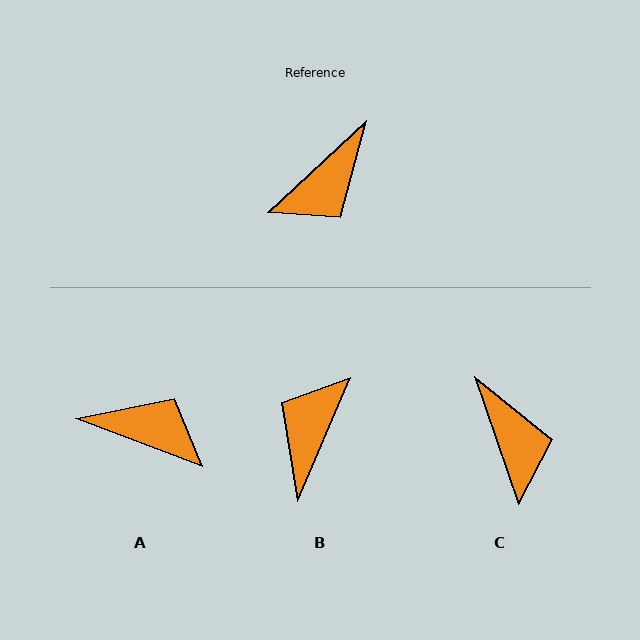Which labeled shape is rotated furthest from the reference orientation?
B, about 156 degrees away.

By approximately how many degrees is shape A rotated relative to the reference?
Approximately 116 degrees counter-clockwise.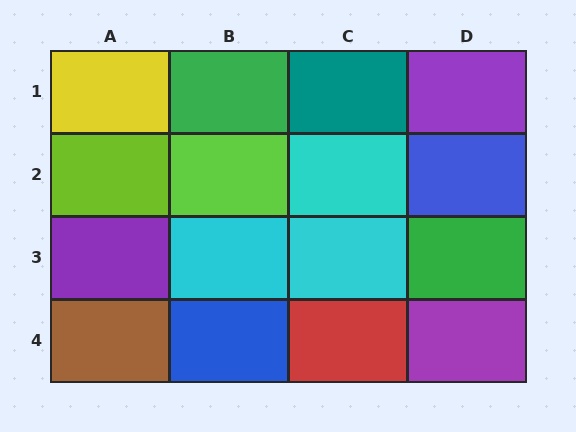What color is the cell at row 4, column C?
Red.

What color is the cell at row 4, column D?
Purple.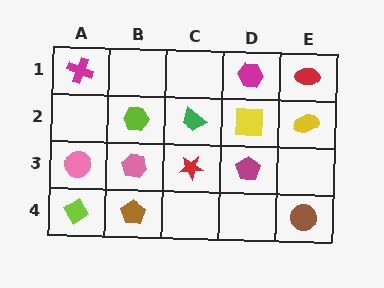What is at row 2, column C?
A green trapezoid.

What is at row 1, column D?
A magenta hexagon.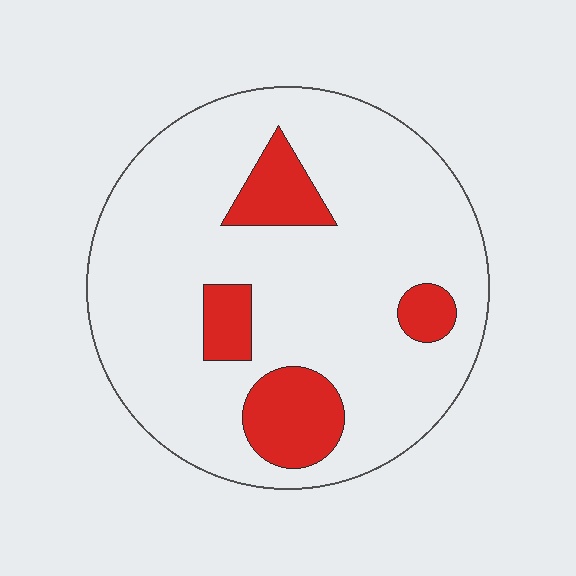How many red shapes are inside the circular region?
4.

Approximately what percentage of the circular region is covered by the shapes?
Approximately 15%.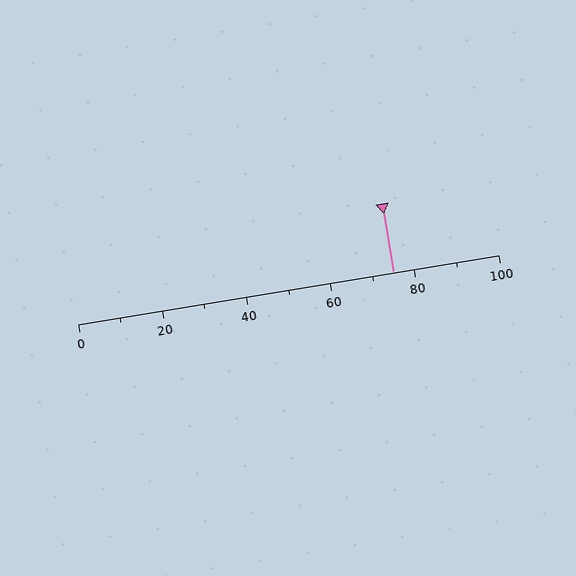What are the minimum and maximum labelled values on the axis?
The axis runs from 0 to 100.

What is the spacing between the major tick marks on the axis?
The major ticks are spaced 20 apart.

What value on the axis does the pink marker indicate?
The marker indicates approximately 75.